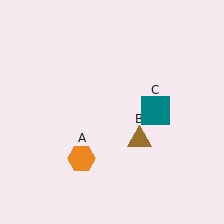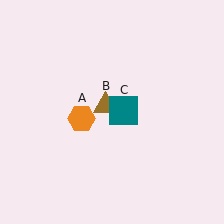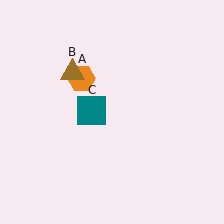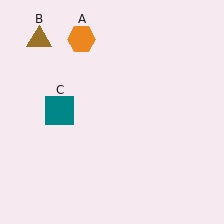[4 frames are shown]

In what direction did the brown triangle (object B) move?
The brown triangle (object B) moved up and to the left.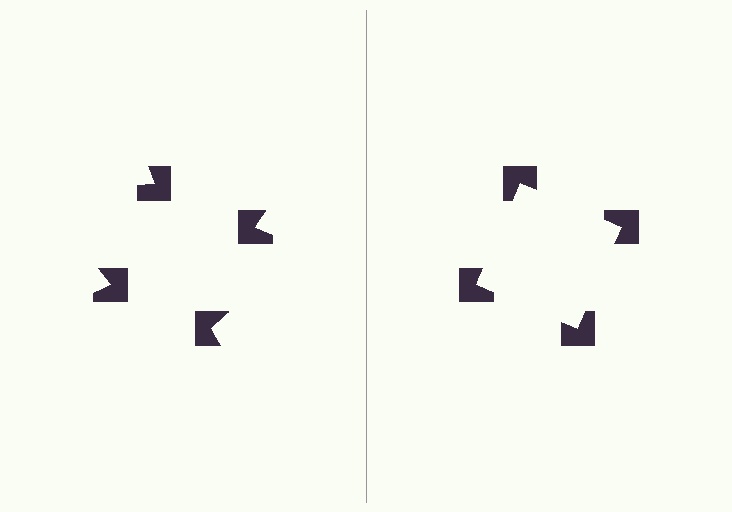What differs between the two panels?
The notched squares are positioned identically on both sides; only the wedge orientations differ. On the right they align to a square; on the left they are misaligned.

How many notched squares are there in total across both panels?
8 — 4 on each side.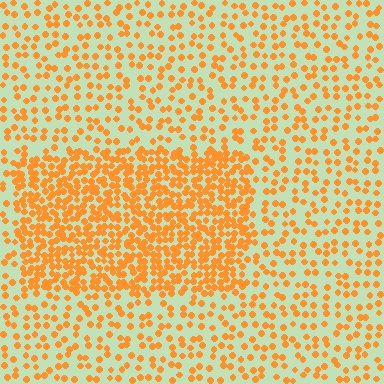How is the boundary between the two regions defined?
The boundary is defined by a change in element density (approximately 2.3x ratio). All elements are the same color, size, and shape.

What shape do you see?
I see a rectangle.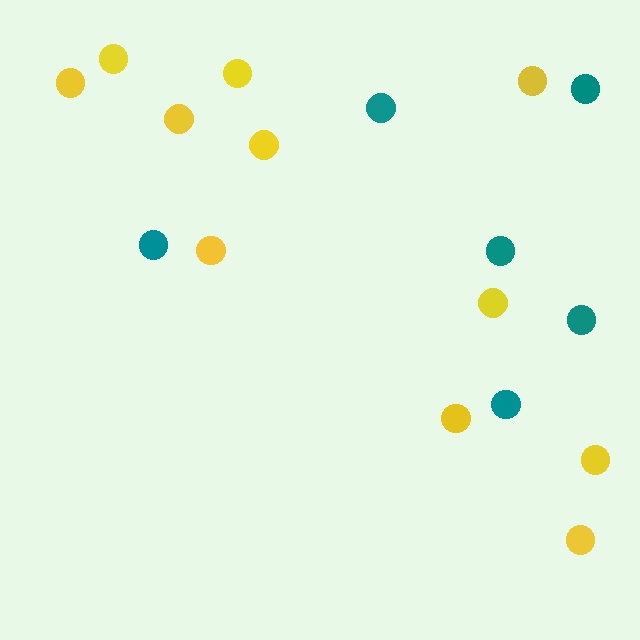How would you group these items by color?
There are 2 groups: one group of teal circles (6) and one group of yellow circles (11).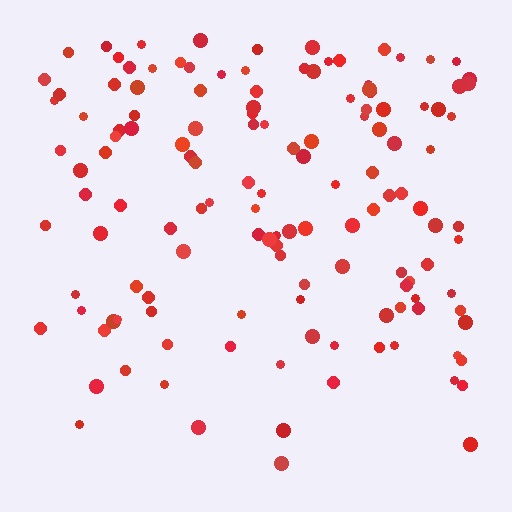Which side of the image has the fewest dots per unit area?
The bottom.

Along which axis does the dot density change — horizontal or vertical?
Vertical.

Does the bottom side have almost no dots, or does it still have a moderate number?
Still a moderate number, just noticeably fewer than the top.